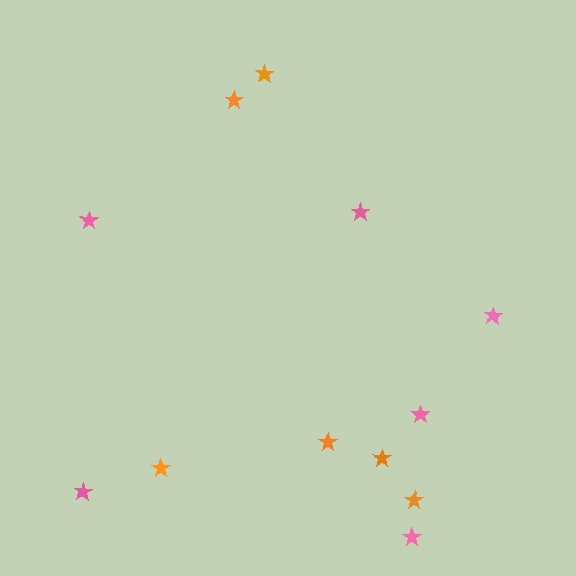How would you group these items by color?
There are 2 groups: one group of orange stars (6) and one group of pink stars (6).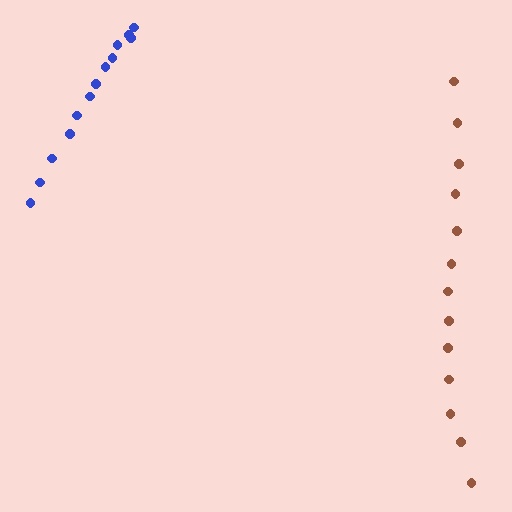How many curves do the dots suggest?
There are 2 distinct paths.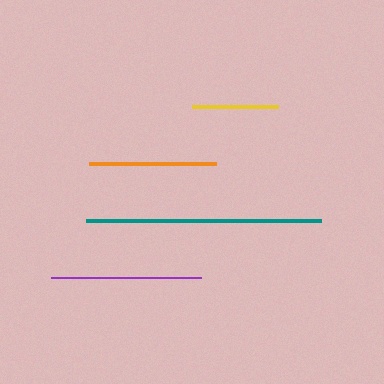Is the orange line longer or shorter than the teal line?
The teal line is longer than the orange line.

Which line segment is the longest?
The teal line is the longest at approximately 235 pixels.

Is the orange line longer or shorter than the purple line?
The purple line is longer than the orange line.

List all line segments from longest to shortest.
From longest to shortest: teal, purple, orange, yellow.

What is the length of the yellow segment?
The yellow segment is approximately 86 pixels long.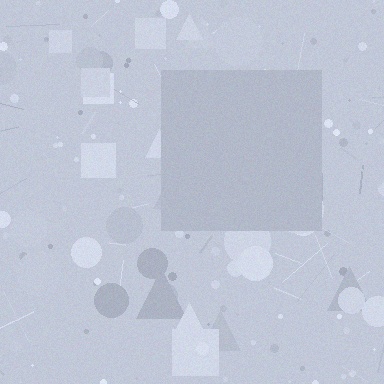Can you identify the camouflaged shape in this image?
The camouflaged shape is a square.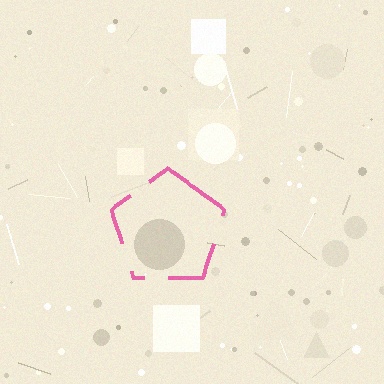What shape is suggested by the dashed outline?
The dashed outline suggests a pentagon.